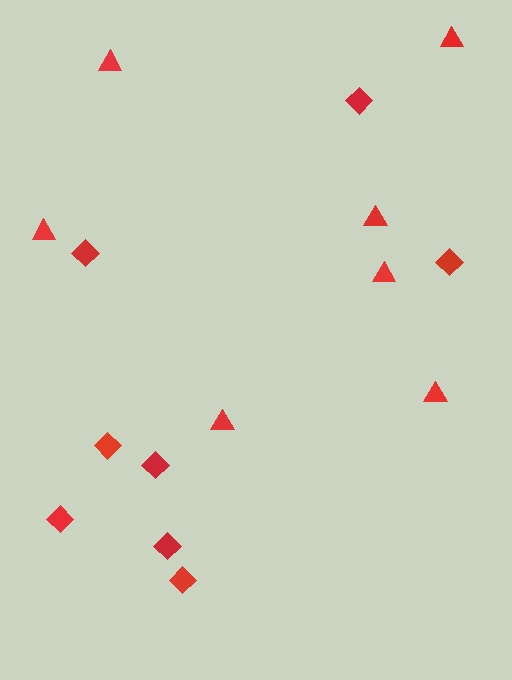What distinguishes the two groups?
There are 2 groups: one group of triangles (7) and one group of diamonds (8).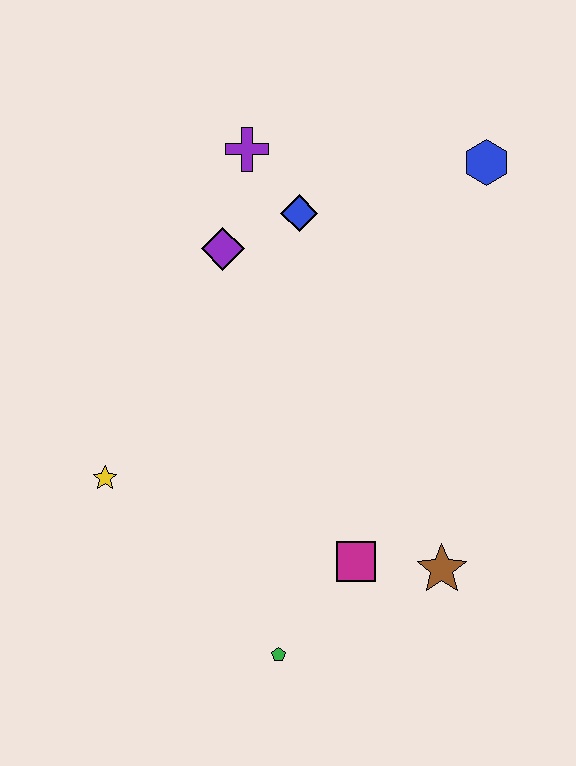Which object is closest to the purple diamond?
The blue diamond is closest to the purple diamond.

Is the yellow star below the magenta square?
No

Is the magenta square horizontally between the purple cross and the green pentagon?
No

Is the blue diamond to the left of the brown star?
Yes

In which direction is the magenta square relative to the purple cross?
The magenta square is below the purple cross.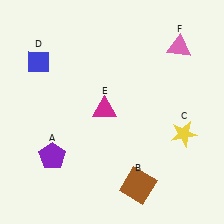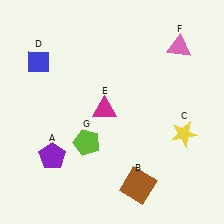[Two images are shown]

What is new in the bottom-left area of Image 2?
A lime pentagon (G) was added in the bottom-left area of Image 2.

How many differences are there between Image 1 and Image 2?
There is 1 difference between the two images.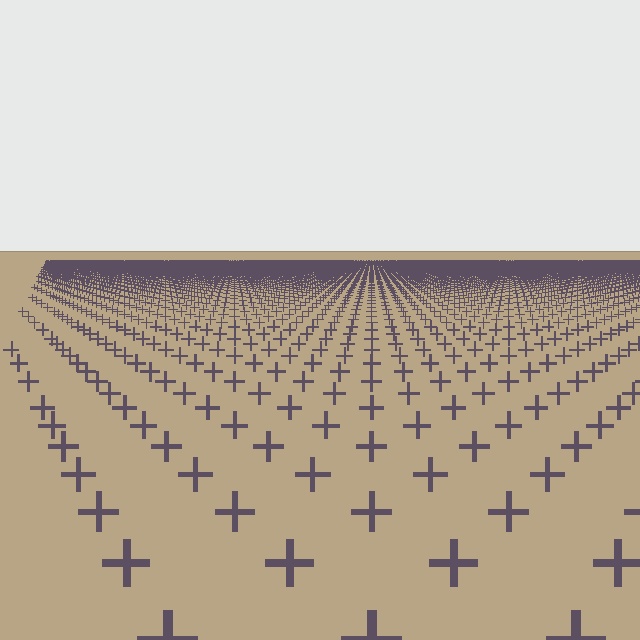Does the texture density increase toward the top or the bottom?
Density increases toward the top.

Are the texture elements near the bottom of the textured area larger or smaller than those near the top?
Larger. Near the bottom, elements are closer to the viewer and appear at a bigger on-screen size.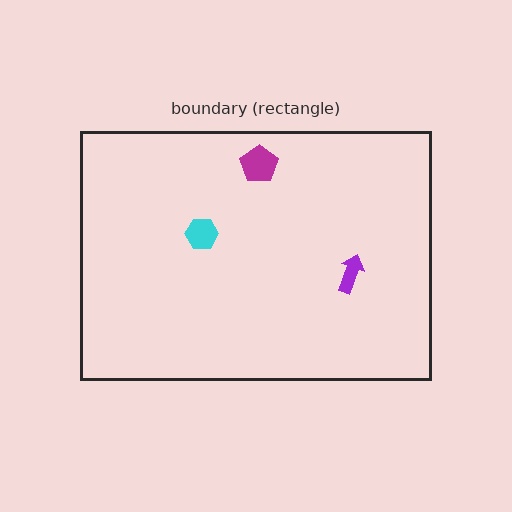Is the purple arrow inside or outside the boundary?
Inside.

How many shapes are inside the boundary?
3 inside, 0 outside.